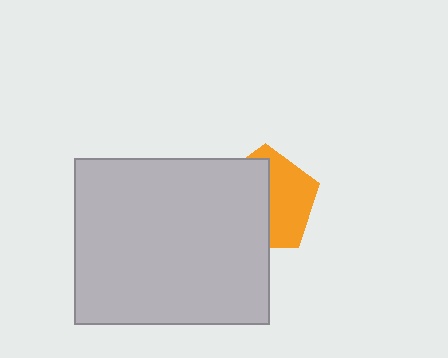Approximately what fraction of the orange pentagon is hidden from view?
Roughly 53% of the orange pentagon is hidden behind the light gray rectangle.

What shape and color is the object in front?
The object in front is a light gray rectangle.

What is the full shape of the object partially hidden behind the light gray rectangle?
The partially hidden object is an orange pentagon.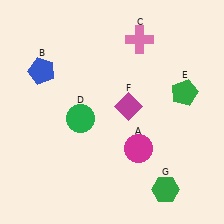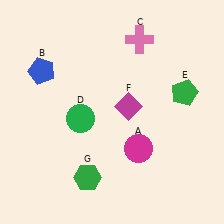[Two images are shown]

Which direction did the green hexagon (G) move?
The green hexagon (G) moved left.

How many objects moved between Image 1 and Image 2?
1 object moved between the two images.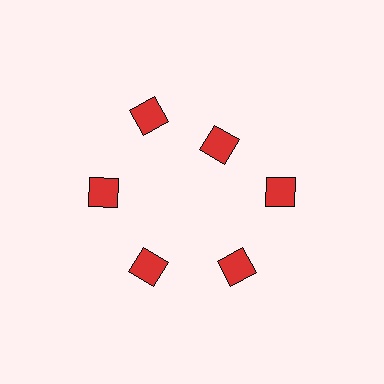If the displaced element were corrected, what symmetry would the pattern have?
It would have 6-fold rotational symmetry — the pattern would map onto itself every 60 degrees.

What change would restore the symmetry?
The symmetry would be restored by moving it outward, back onto the ring so that all 6 squares sit at equal angles and equal distance from the center.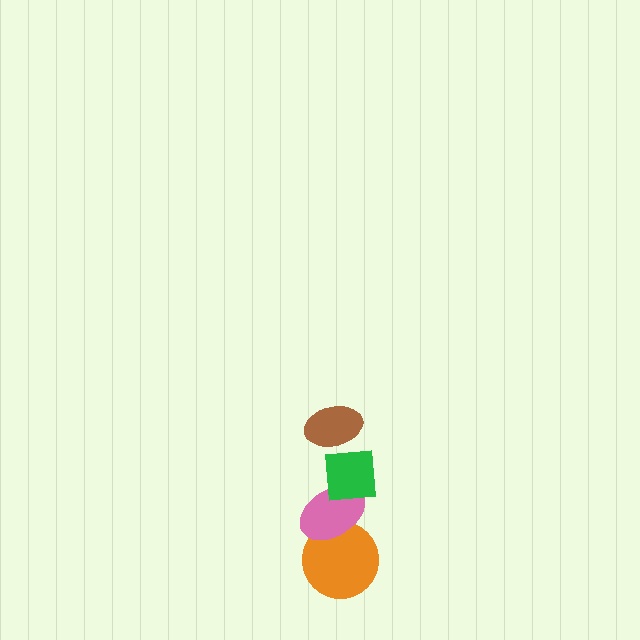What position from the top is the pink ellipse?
The pink ellipse is 3rd from the top.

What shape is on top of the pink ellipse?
The green square is on top of the pink ellipse.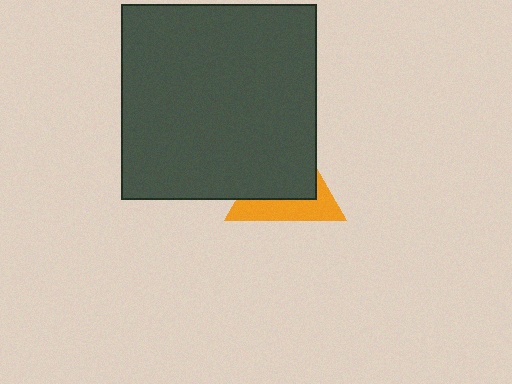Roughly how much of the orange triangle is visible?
A small part of it is visible (roughly 41%).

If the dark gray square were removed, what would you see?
You would see the complete orange triangle.